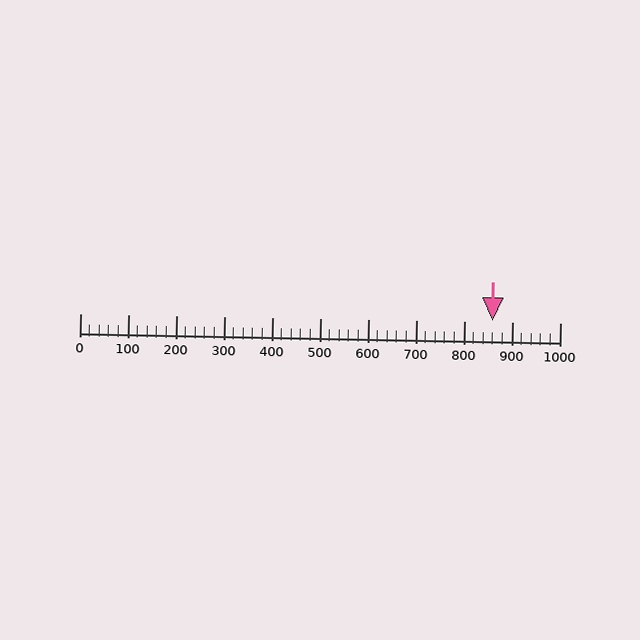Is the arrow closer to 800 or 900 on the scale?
The arrow is closer to 900.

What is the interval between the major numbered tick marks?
The major tick marks are spaced 100 units apart.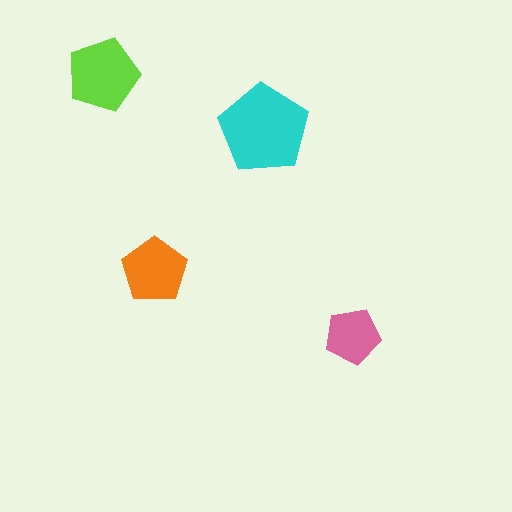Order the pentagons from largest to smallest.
the cyan one, the lime one, the orange one, the pink one.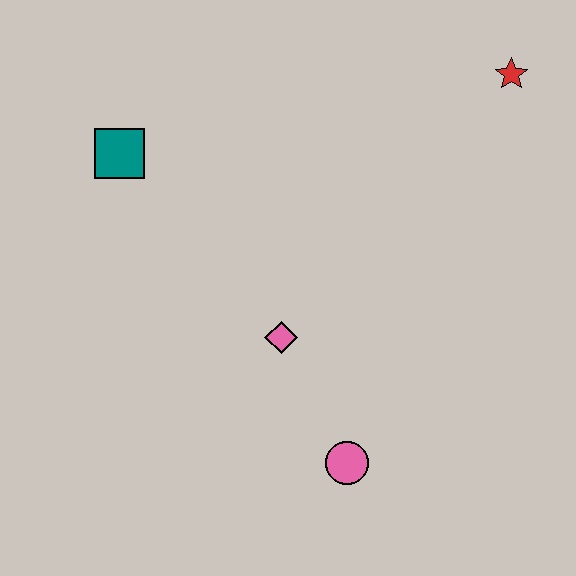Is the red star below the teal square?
No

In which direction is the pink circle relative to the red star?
The pink circle is below the red star.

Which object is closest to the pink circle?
The pink diamond is closest to the pink circle.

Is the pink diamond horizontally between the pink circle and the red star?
No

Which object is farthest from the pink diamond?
The red star is farthest from the pink diamond.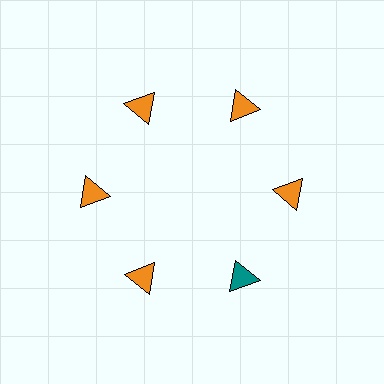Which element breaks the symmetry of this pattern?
The teal triangle at roughly the 5 o'clock position breaks the symmetry. All other shapes are orange triangles.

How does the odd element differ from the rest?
It has a different color: teal instead of orange.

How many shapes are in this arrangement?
There are 6 shapes arranged in a ring pattern.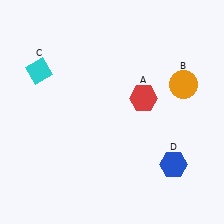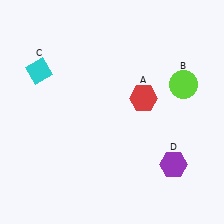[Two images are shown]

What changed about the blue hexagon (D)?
In Image 1, D is blue. In Image 2, it changed to purple.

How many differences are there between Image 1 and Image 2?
There are 2 differences between the two images.